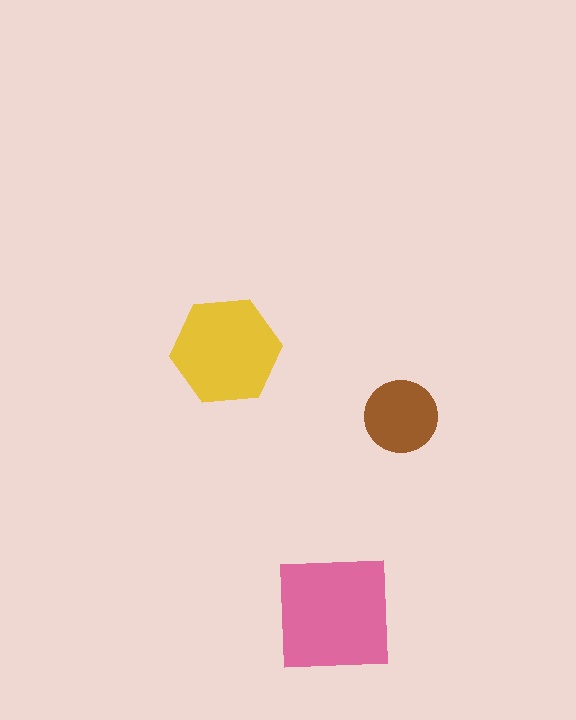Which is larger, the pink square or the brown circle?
The pink square.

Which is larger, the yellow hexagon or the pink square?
The pink square.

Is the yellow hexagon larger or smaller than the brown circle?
Larger.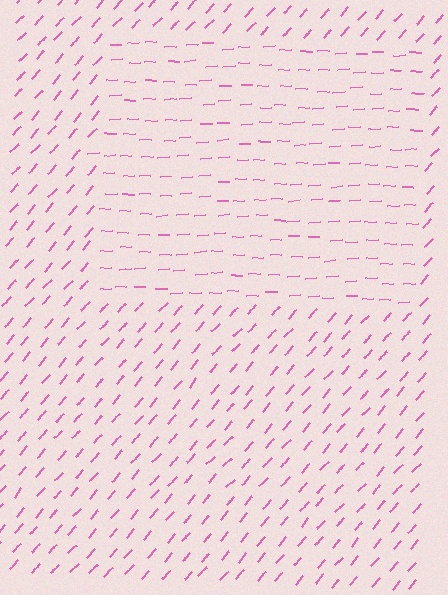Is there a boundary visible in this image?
Yes, there is a texture boundary formed by a change in line orientation.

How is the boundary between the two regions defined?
The boundary is defined purely by a change in line orientation (approximately 45 degrees difference). All lines are the same color and thickness.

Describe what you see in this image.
The image is filled with small pink line segments. A rectangle region in the image has lines oriented differently from the surrounding lines, creating a visible texture boundary.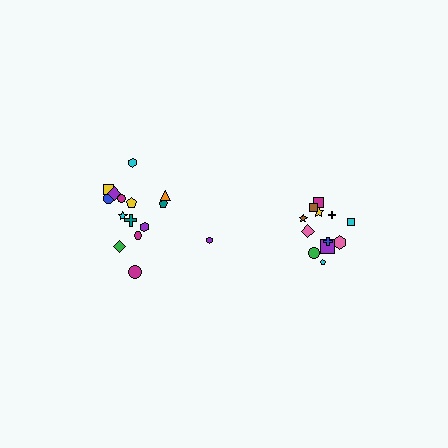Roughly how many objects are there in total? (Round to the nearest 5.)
Roughly 25 objects in total.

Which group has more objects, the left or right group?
The left group.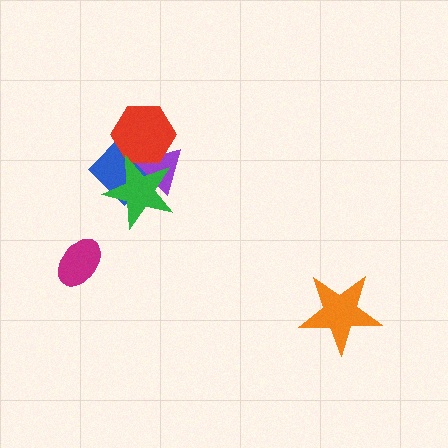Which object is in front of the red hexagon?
The green star is in front of the red hexagon.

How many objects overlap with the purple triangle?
3 objects overlap with the purple triangle.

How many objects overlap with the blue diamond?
3 objects overlap with the blue diamond.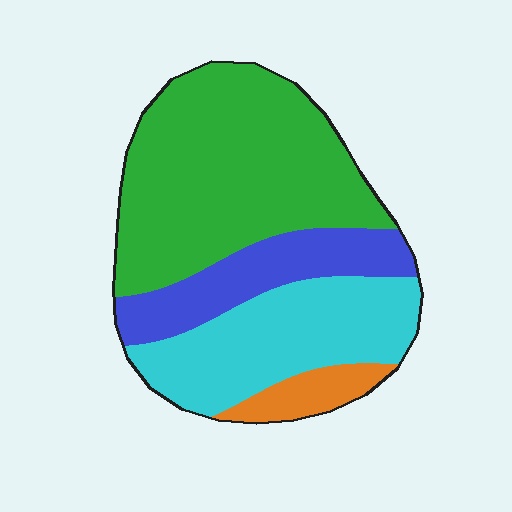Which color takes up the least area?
Orange, at roughly 5%.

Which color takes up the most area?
Green, at roughly 50%.